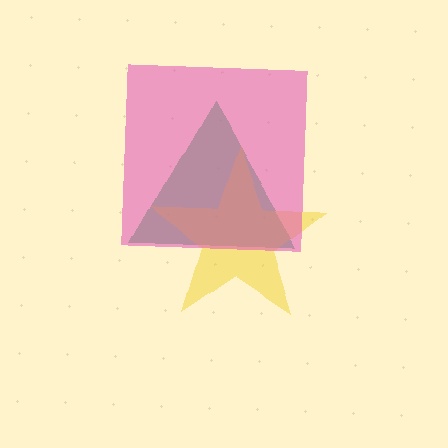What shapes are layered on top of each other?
The layered shapes are: a green triangle, a yellow star, a pink square.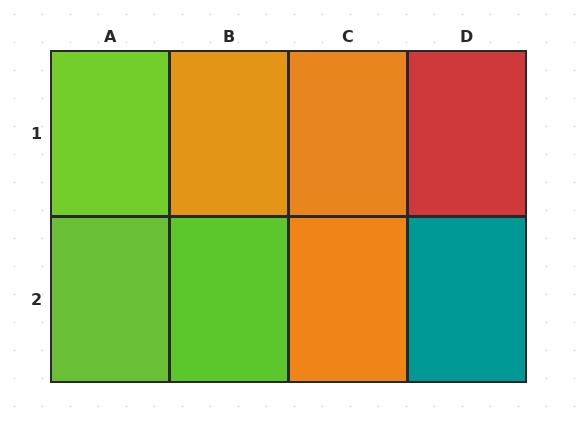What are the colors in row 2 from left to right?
Lime, lime, orange, teal.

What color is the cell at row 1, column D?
Red.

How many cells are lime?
3 cells are lime.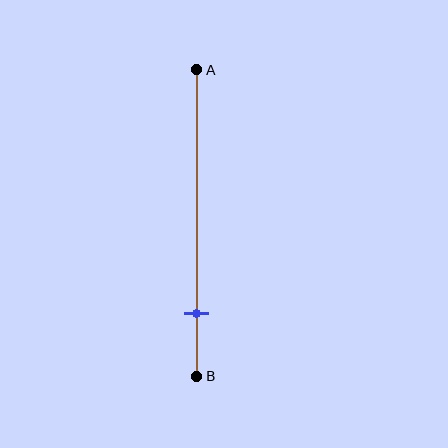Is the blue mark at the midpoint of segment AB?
No, the mark is at about 80% from A, not at the 50% midpoint.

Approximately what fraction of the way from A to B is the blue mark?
The blue mark is approximately 80% of the way from A to B.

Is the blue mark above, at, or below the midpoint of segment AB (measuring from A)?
The blue mark is below the midpoint of segment AB.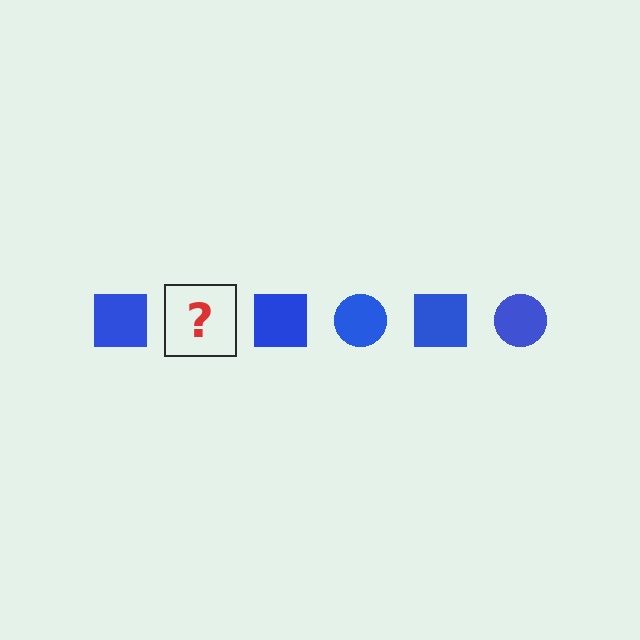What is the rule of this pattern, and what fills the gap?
The rule is that the pattern cycles through square, circle shapes in blue. The gap should be filled with a blue circle.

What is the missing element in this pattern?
The missing element is a blue circle.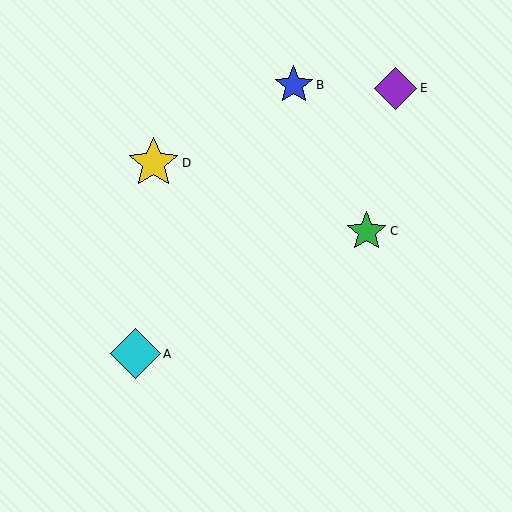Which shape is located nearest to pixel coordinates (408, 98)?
The purple diamond (labeled E) at (396, 88) is nearest to that location.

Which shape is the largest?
The yellow star (labeled D) is the largest.